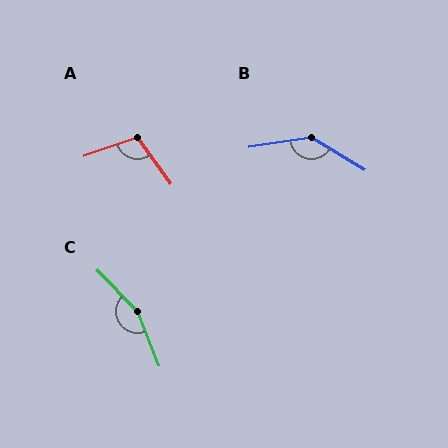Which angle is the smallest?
A, at approximately 107 degrees.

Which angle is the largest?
C, at approximately 157 degrees.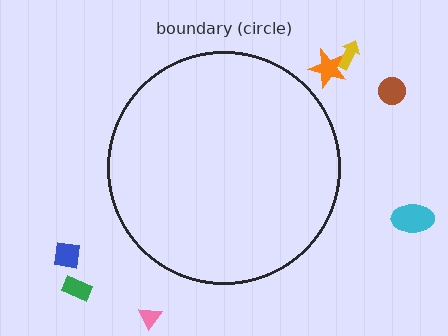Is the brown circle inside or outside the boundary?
Outside.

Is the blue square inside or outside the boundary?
Outside.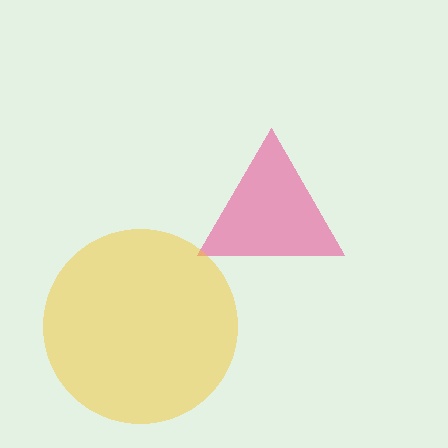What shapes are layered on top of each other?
The layered shapes are: a pink triangle, a yellow circle.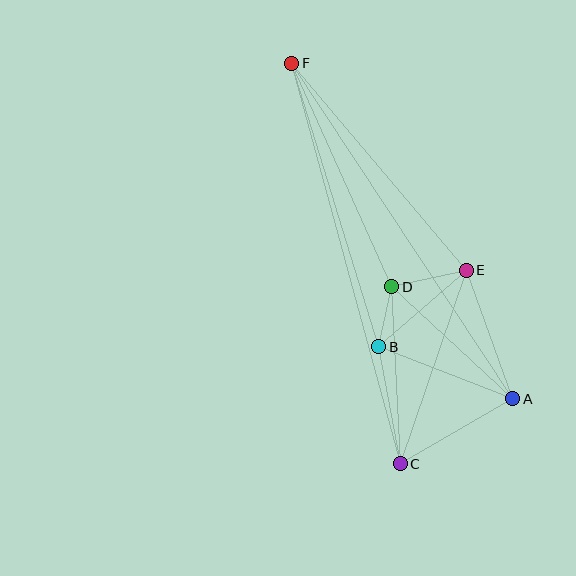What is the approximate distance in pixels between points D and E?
The distance between D and E is approximately 76 pixels.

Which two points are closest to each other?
Points B and D are closest to each other.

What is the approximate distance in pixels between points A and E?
The distance between A and E is approximately 137 pixels.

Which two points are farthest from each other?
Points C and F are farthest from each other.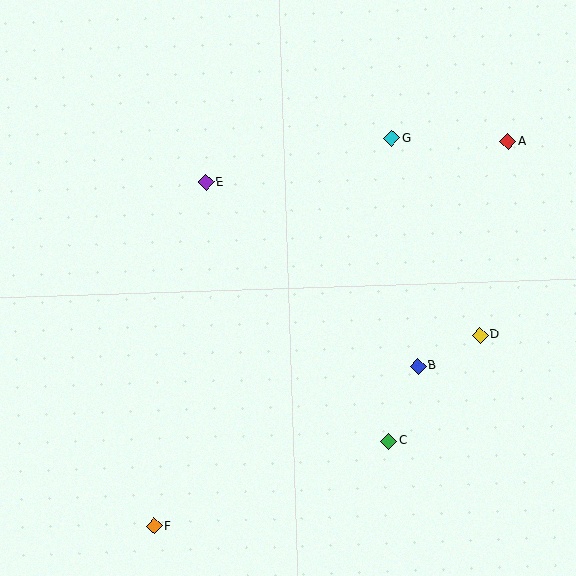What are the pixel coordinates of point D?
Point D is at (480, 335).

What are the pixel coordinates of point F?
Point F is at (154, 526).